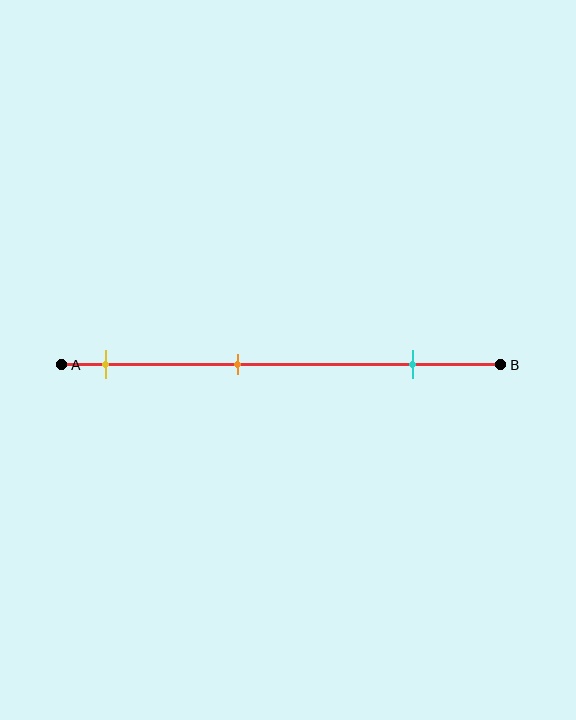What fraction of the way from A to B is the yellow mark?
The yellow mark is approximately 10% (0.1) of the way from A to B.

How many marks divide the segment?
There are 3 marks dividing the segment.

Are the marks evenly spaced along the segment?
Yes, the marks are approximately evenly spaced.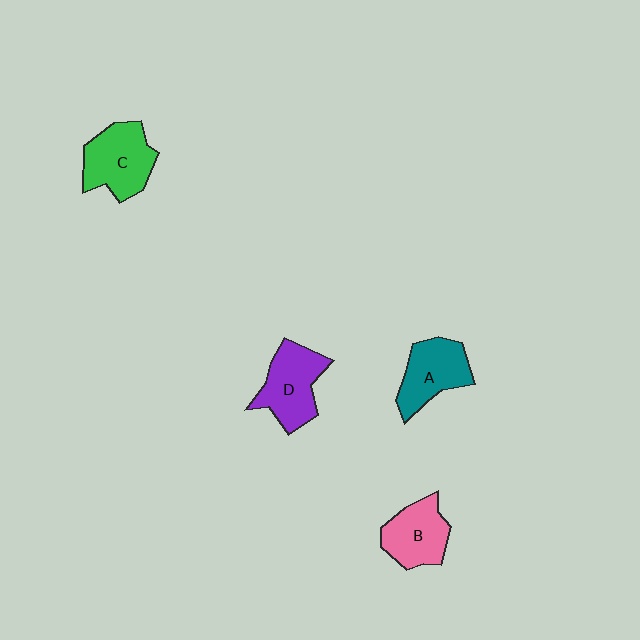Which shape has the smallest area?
Shape B (pink).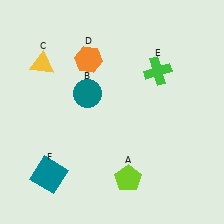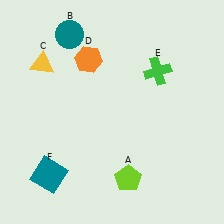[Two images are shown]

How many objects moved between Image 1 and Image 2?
1 object moved between the two images.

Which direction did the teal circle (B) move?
The teal circle (B) moved up.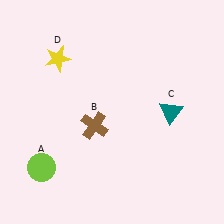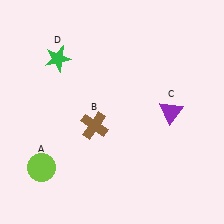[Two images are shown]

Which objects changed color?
C changed from teal to purple. D changed from yellow to green.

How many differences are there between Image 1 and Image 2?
There are 2 differences between the two images.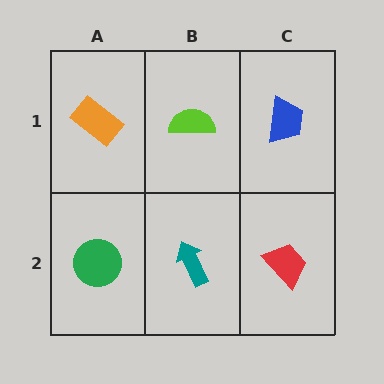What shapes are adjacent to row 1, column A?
A green circle (row 2, column A), a lime semicircle (row 1, column B).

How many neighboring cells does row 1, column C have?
2.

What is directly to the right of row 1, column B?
A blue trapezoid.